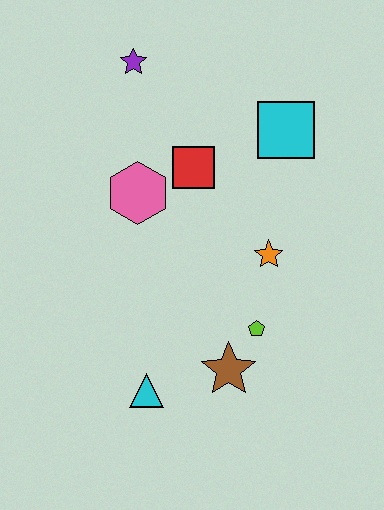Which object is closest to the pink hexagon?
The red square is closest to the pink hexagon.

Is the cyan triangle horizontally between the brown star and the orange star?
No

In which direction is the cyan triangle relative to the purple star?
The cyan triangle is below the purple star.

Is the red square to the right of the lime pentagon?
No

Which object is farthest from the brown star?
The purple star is farthest from the brown star.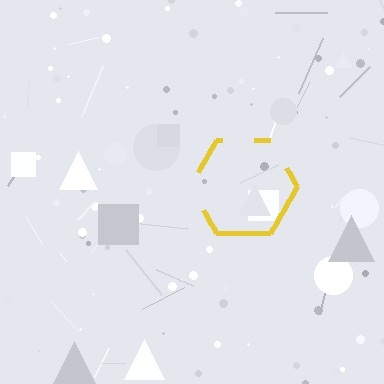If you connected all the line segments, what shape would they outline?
They would outline a hexagon.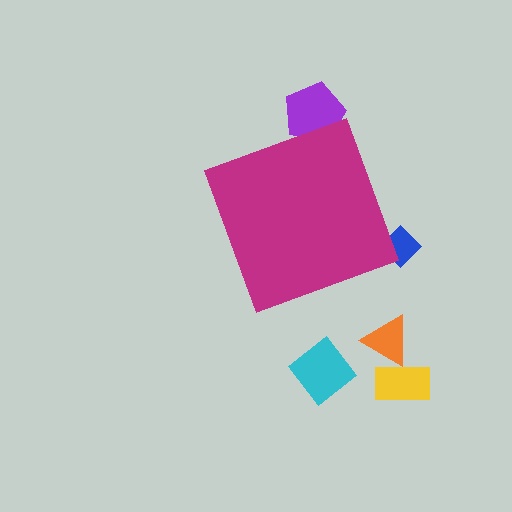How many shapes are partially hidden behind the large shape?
2 shapes are partially hidden.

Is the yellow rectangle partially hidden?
No, the yellow rectangle is fully visible.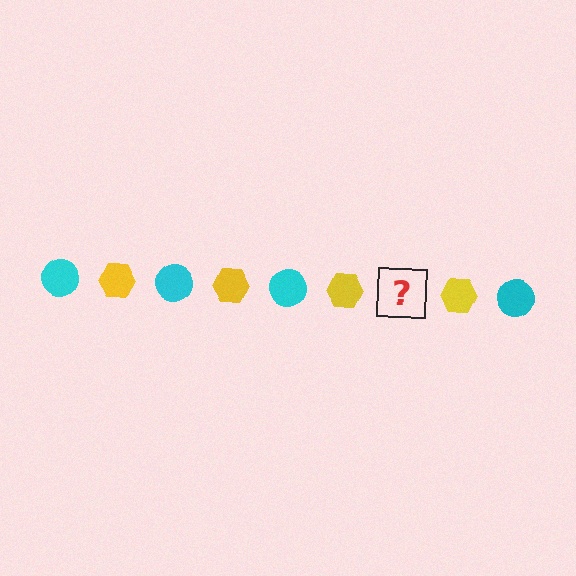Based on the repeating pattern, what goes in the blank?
The blank should be a cyan circle.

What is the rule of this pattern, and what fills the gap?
The rule is that the pattern alternates between cyan circle and yellow hexagon. The gap should be filled with a cyan circle.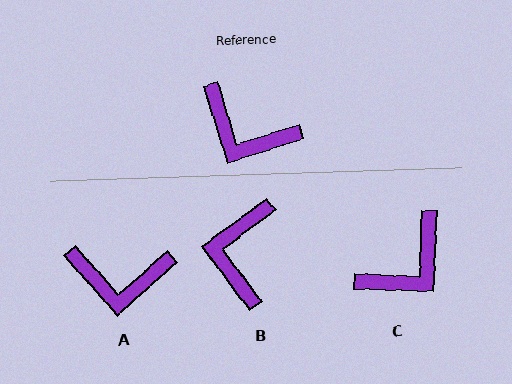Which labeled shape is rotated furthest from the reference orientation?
B, about 71 degrees away.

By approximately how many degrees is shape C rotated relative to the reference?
Approximately 71 degrees counter-clockwise.